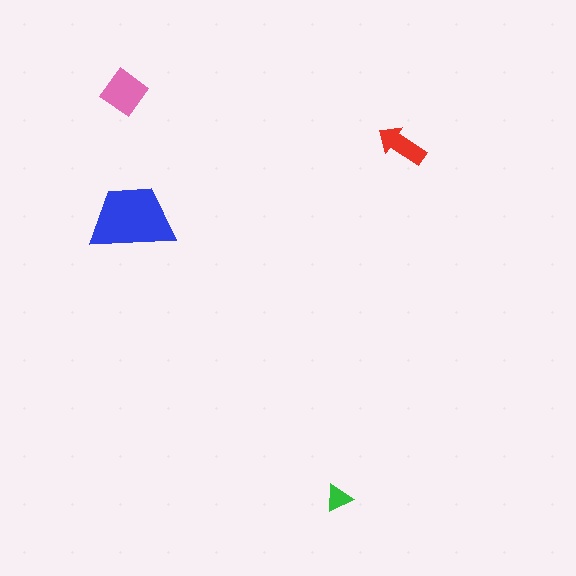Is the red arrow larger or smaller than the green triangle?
Larger.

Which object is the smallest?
The green triangle.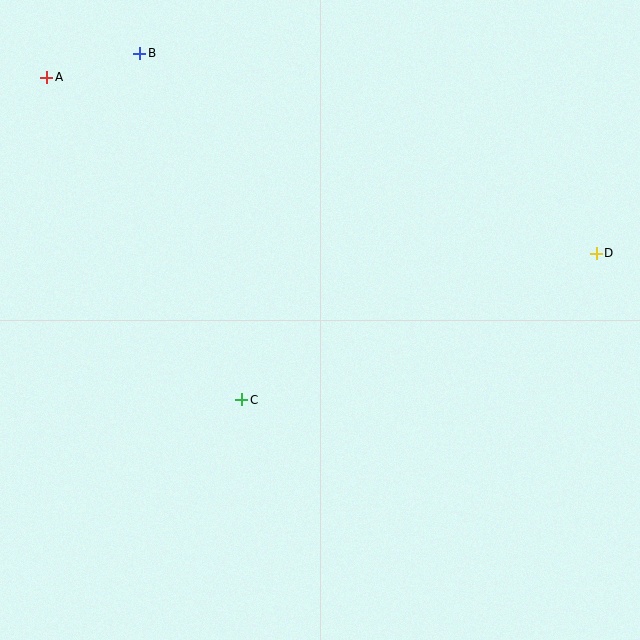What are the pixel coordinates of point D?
Point D is at (596, 253).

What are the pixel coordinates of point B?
Point B is at (140, 53).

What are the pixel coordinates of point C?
Point C is at (242, 400).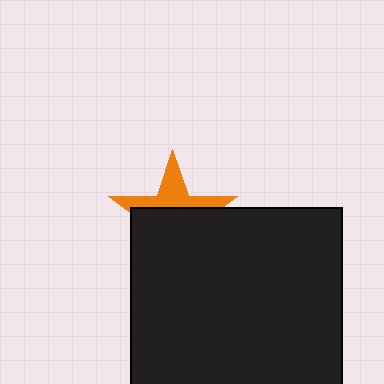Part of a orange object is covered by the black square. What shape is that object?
It is a star.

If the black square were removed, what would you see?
You would see the complete orange star.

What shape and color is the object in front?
The object in front is a black square.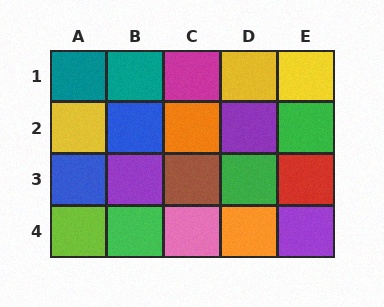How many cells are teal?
2 cells are teal.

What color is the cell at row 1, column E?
Yellow.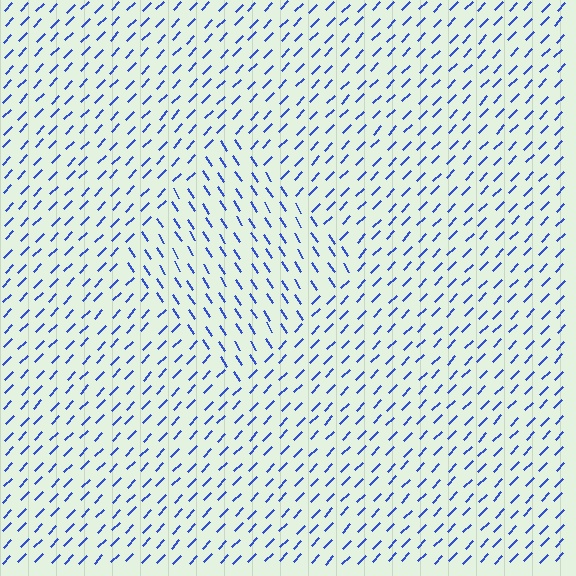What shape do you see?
I see a diamond.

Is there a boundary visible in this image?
Yes, there is a texture boundary formed by a change in line orientation.